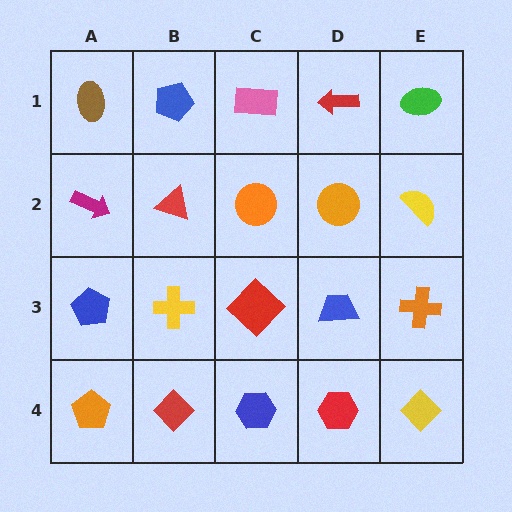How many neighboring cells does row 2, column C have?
4.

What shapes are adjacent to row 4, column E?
An orange cross (row 3, column E), a red hexagon (row 4, column D).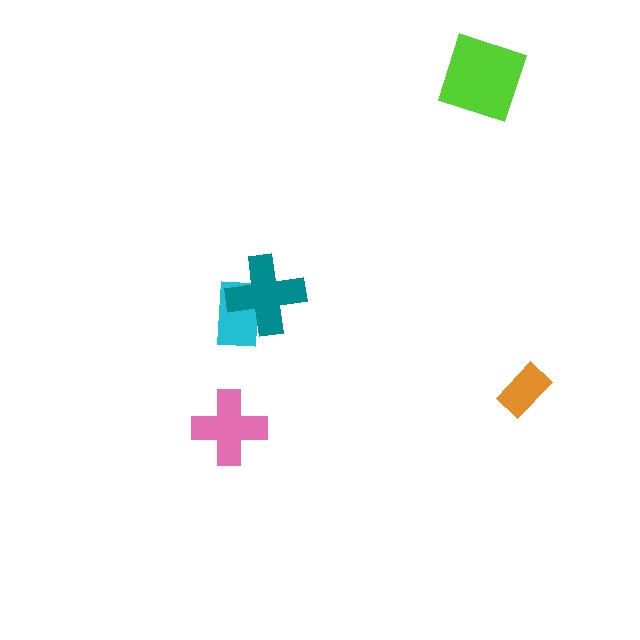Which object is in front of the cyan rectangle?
The teal cross is in front of the cyan rectangle.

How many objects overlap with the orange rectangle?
0 objects overlap with the orange rectangle.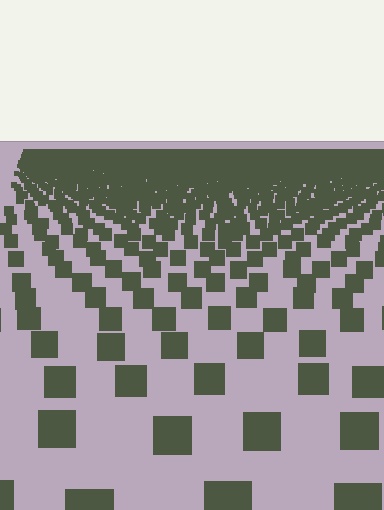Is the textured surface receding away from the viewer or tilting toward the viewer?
The surface is receding away from the viewer. Texture elements get smaller and denser toward the top.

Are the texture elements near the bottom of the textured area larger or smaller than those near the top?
Larger. Near the bottom, elements are closer to the viewer and appear at a bigger on-screen size.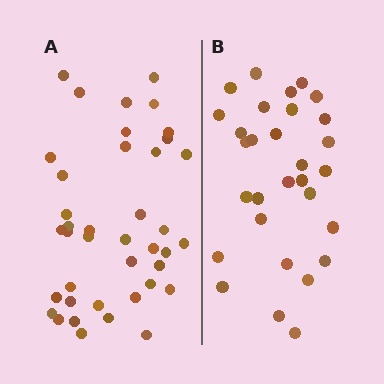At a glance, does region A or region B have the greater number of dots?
Region A (the left region) has more dots.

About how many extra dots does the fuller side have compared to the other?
Region A has roughly 10 or so more dots than region B.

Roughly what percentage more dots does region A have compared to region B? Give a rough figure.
About 35% more.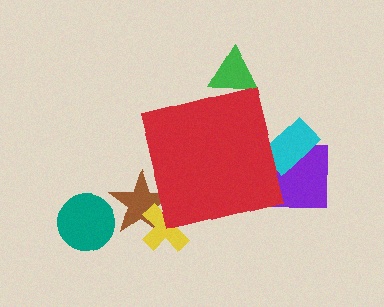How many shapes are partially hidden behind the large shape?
5 shapes are partially hidden.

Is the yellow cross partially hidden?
Yes, the yellow cross is partially hidden behind the red square.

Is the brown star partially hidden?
Yes, the brown star is partially hidden behind the red square.